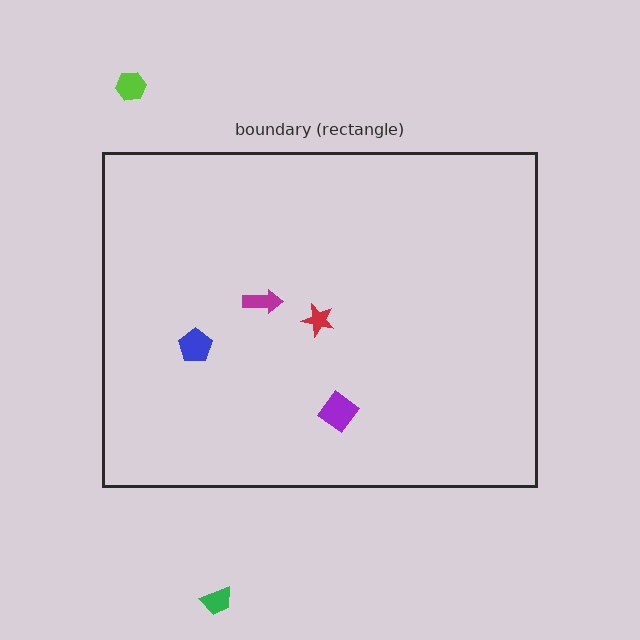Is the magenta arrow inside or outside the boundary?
Inside.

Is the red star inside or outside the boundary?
Inside.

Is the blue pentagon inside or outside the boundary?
Inside.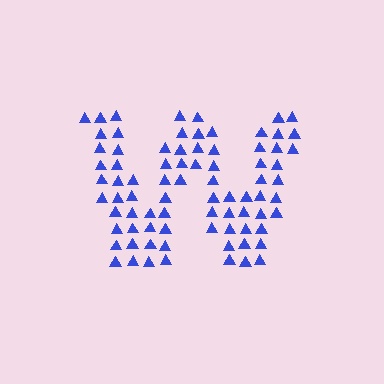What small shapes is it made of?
It is made of small triangles.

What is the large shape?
The large shape is the letter W.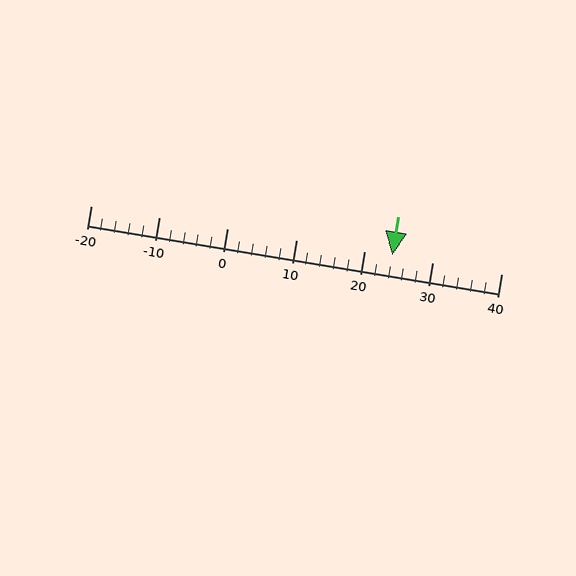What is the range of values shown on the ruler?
The ruler shows values from -20 to 40.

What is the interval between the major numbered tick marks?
The major tick marks are spaced 10 units apart.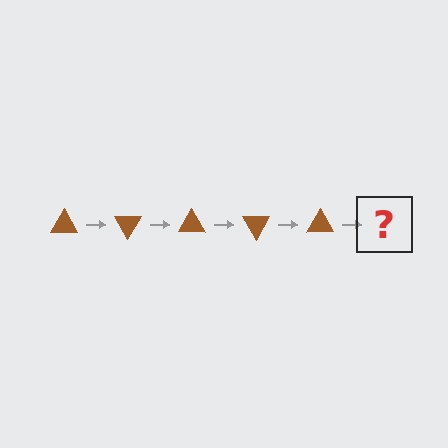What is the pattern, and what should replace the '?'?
The pattern is that the triangle rotates 60 degrees each step. The '?' should be a brown triangle rotated 300 degrees.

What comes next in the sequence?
The next element should be a brown triangle rotated 300 degrees.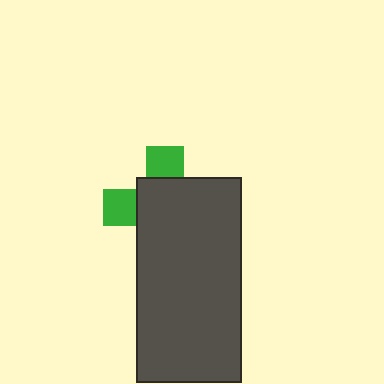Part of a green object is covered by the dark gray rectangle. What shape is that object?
It is a cross.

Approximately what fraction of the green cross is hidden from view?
Roughly 69% of the green cross is hidden behind the dark gray rectangle.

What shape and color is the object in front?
The object in front is a dark gray rectangle.